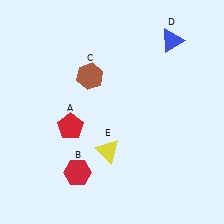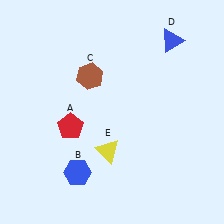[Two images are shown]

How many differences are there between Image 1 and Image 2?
There is 1 difference between the two images.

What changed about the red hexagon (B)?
In Image 1, B is red. In Image 2, it changed to blue.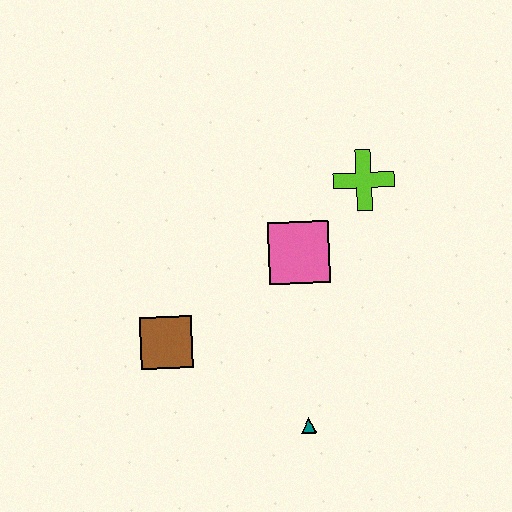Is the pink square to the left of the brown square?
No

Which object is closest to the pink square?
The lime cross is closest to the pink square.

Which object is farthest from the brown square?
The lime cross is farthest from the brown square.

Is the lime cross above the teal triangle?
Yes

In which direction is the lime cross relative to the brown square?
The lime cross is to the right of the brown square.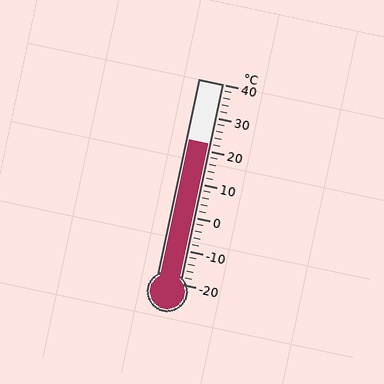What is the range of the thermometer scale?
The thermometer scale ranges from -20°C to 40°C.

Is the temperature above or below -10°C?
The temperature is above -10°C.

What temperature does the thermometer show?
The thermometer shows approximately 22°C.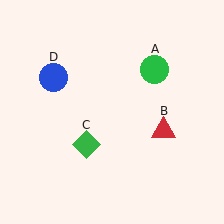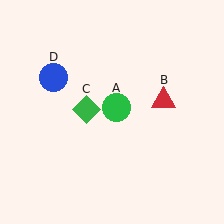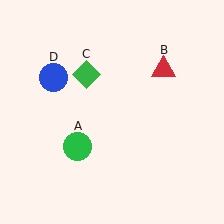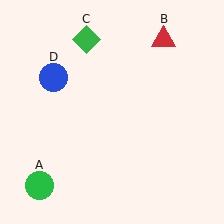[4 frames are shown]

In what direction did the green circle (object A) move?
The green circle (object A) moved down and to the left.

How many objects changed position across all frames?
3 objects changed position: green circle (object A), red triangle (object B), green diamond (object C).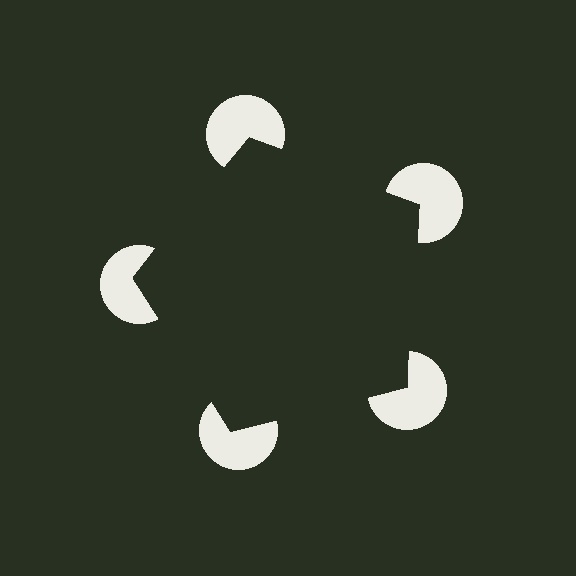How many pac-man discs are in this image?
There are 5 — one at each vertex of the illusory pentagon.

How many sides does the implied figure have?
5 sides.